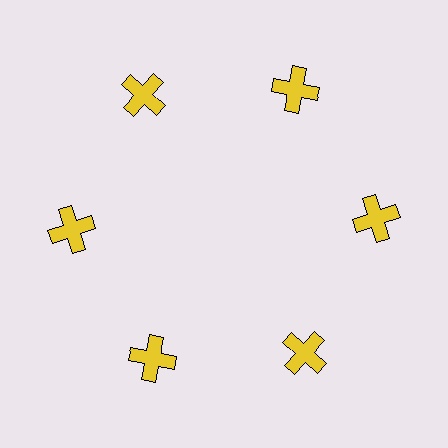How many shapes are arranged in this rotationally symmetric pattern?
There are 6 shapes, arranged in 6 groups of 1.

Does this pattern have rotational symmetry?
Yes, this pattern has 6-fold rotational symmetry. It looks the same after rotating 60 degrees around the center.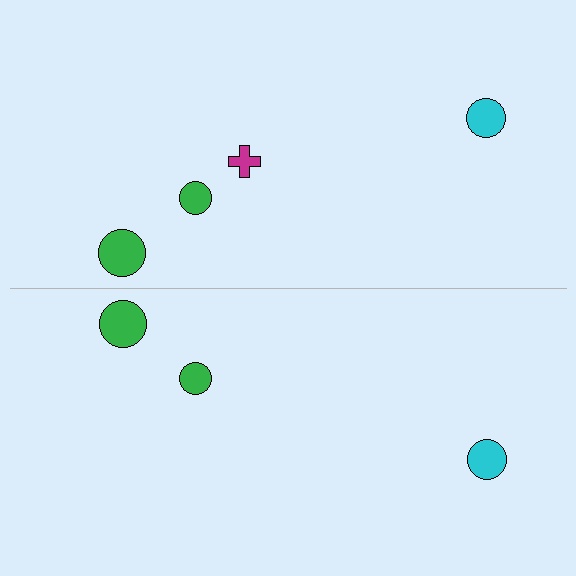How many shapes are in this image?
There are 7 shapes in this image.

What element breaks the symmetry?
A magenta cross is missing from the bottom side.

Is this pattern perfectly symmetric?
No, the pattern is not perfectly symmetric. A magenta cross is missing from the bottom side.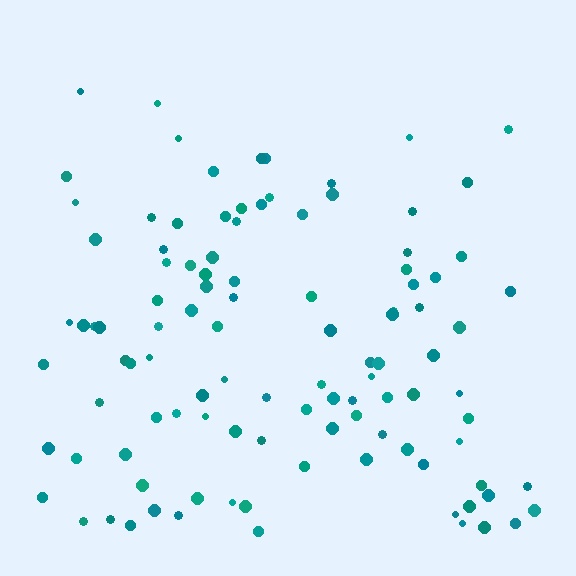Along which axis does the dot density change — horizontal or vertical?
Vertical.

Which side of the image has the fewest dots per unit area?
The top.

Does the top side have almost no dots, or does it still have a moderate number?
Still a moderate number, just noticeably fewer than the bottom.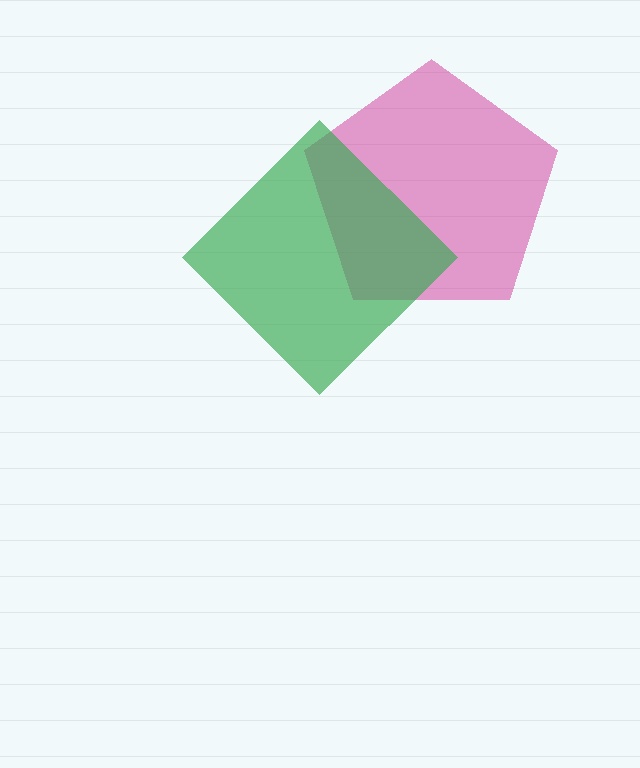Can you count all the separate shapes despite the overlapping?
Yes, there are 2 separate shapes.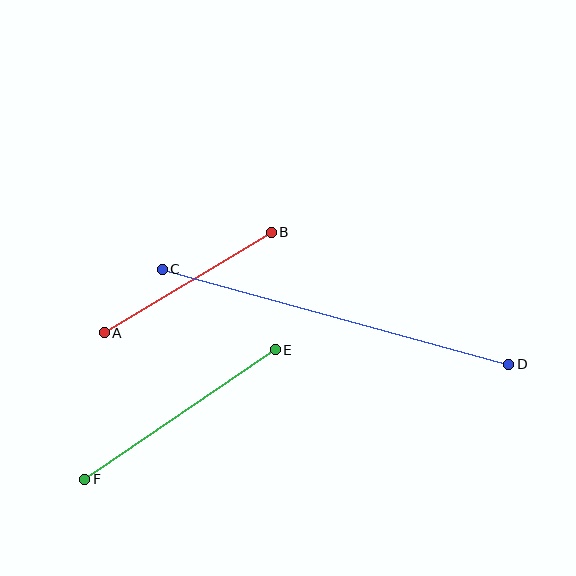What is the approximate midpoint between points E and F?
The midpoint is at approximately (180, 415) pixels.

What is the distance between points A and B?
The distance is approximately 195 pixels.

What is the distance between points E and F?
The distance is approximately 231 pixels.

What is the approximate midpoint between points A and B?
The midpoint is at approximately (188, 282) pixels.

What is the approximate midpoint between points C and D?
The midpoint is at approximately (335, 317) pixels.